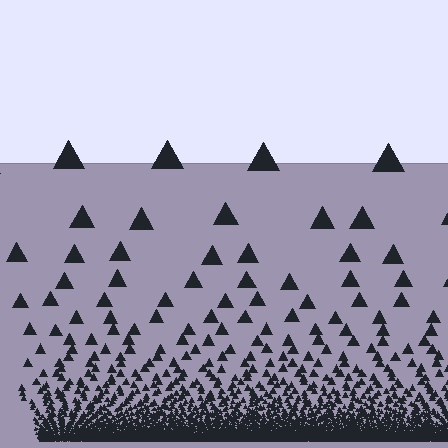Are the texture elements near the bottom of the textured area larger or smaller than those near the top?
Smaller. The gradient is inverted — elements near the bottom are smaller and denser.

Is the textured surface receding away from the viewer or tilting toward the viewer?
The surface appears to tilt toward the viewer. Texture elements get larger and sparser toward the top.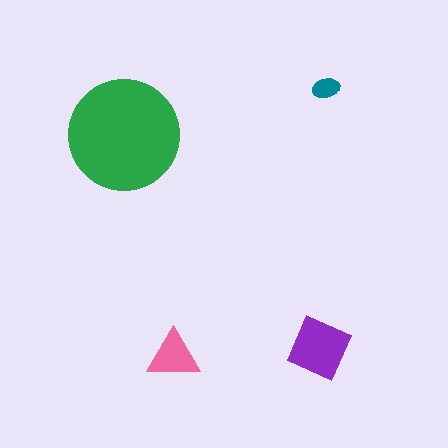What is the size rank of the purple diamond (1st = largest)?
2nd.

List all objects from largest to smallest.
The green circle, the purple diamond, the pink triangle, the teal ellipse.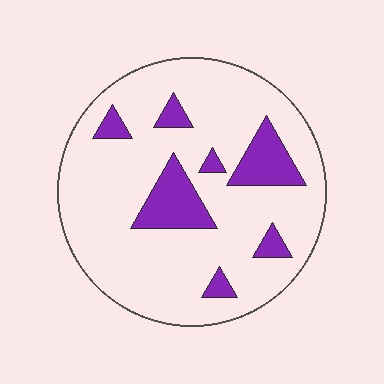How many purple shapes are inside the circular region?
7.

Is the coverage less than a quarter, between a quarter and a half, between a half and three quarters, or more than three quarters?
Less than a quarter.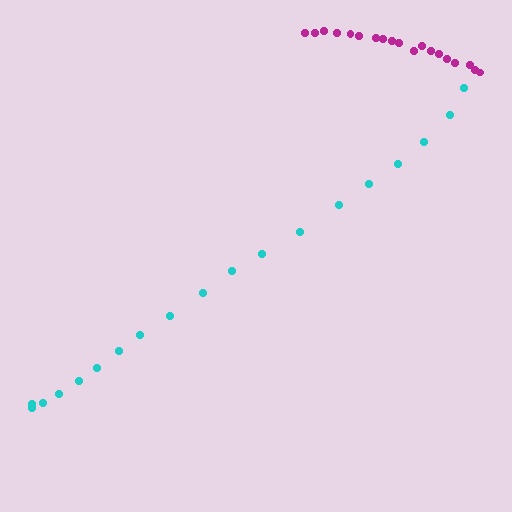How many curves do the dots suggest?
There are 2 distinct paths.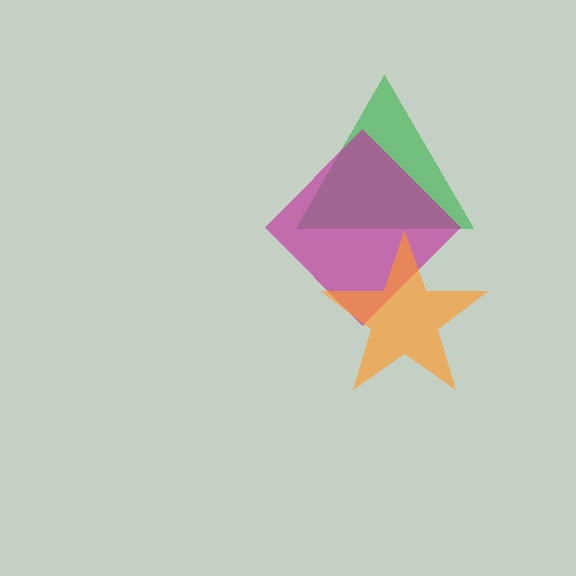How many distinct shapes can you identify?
There are 3 distinct shapes: a green triangle, a magenta diamond, an orange star.